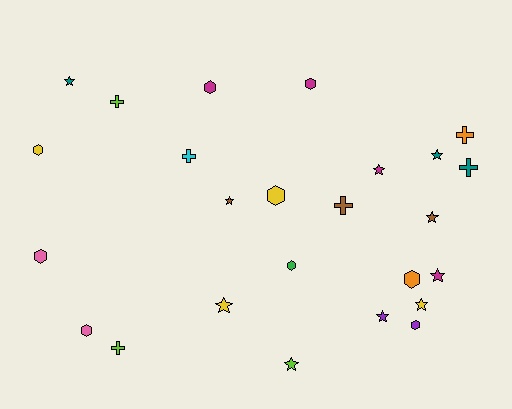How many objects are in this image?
There are 25 objects.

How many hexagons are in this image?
There are 9 hexagons.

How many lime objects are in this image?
There are 3 lime objects.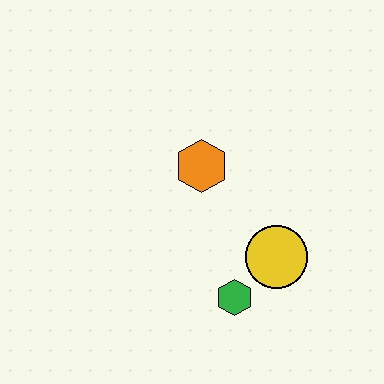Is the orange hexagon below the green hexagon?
No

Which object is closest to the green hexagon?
The yellow circle is closest to the green hexagon.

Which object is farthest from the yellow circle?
The orange hexagon is farthest from the yellow circle.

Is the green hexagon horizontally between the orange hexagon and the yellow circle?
Yes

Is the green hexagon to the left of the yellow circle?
Yes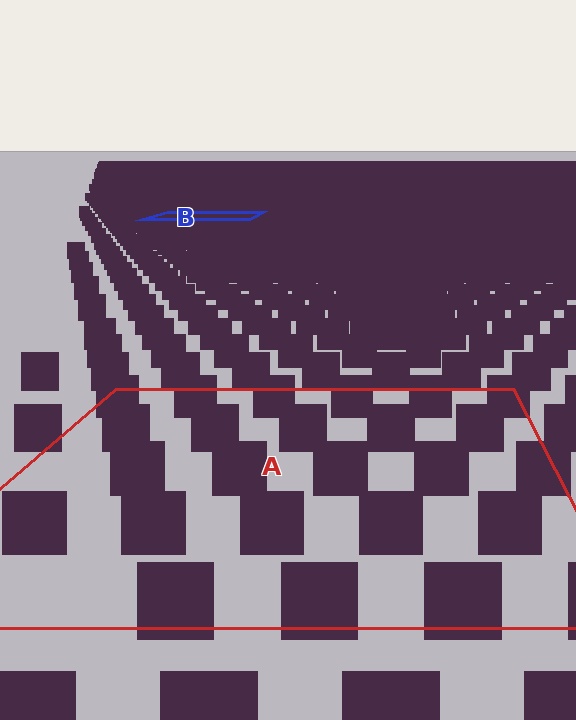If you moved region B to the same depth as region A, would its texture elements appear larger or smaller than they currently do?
They would appear larger. At a closer depth, the same texture elements are projected at a bigger on-screen size.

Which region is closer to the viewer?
Region A is closer. The texture elements there are larger and more spread out.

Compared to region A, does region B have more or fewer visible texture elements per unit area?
Region B has more texture elements per unit area — they are packed more densely because it is farther away.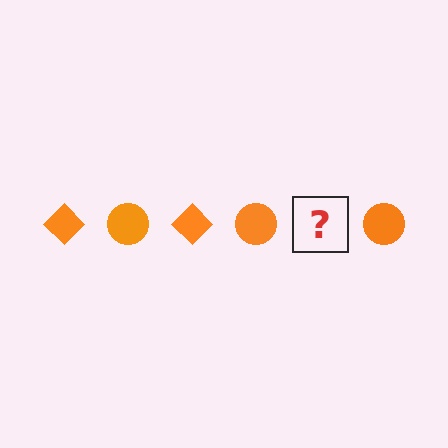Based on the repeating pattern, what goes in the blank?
The blank should be an orange diamond.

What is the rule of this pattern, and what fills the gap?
The rule is that the pattern cycles through diamond, circle shapes in orange. The gap should be filled with an orange diamond.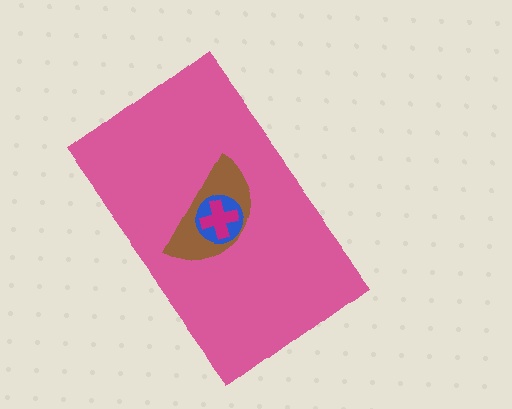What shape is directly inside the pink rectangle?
The brown semicircle.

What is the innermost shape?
The magenta cross.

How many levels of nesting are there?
4.